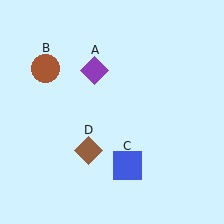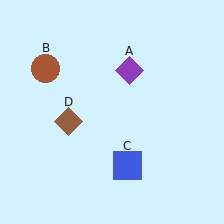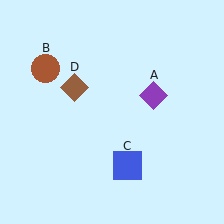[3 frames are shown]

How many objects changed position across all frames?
2 objects changed position: purple diamond (object A), brown diamond (object D).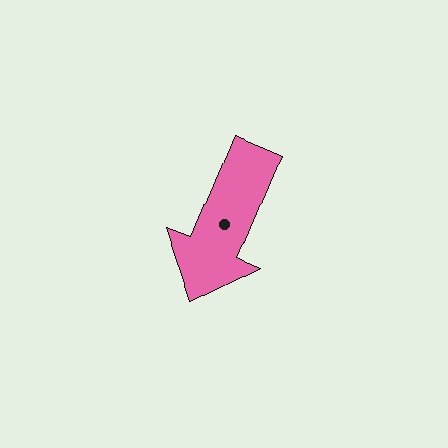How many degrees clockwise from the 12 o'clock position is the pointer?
Approximately 203 degrees.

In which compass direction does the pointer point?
Southwest.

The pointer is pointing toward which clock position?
Roughly 7 o'clock.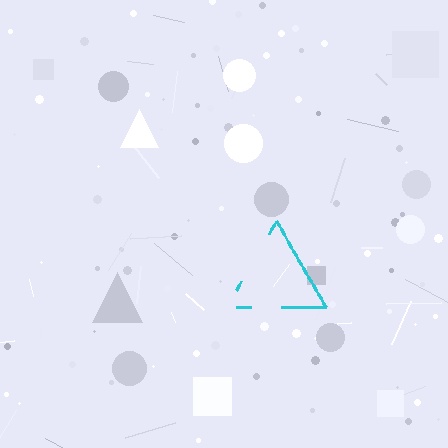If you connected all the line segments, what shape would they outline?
They would outline a triangle.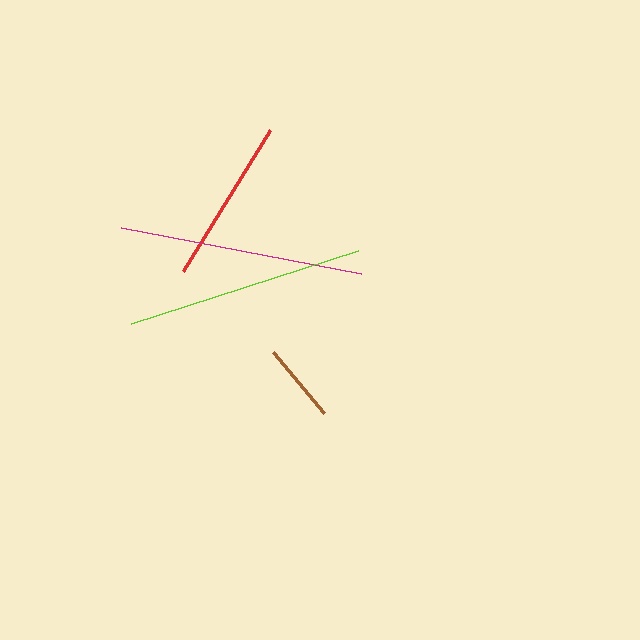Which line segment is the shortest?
The brown line is the shortest at approximately 80 pixels.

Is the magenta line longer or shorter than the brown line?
The magenta line is longer than the brown line.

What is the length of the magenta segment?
The magenta segment is approximately 244 pixels long.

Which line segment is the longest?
The magenta line is the longest at approximately 244 pixels.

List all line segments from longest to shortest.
From longest to shortest: magenta, lime, red, brown.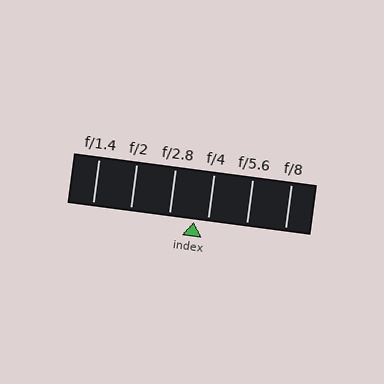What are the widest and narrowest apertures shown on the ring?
The widest aperture shown is f/1.4 and the narrowest is f/8.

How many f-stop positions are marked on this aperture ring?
There are 6 f-stop positions marked.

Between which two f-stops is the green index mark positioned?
The index mark is between f/2.8 and f/4.